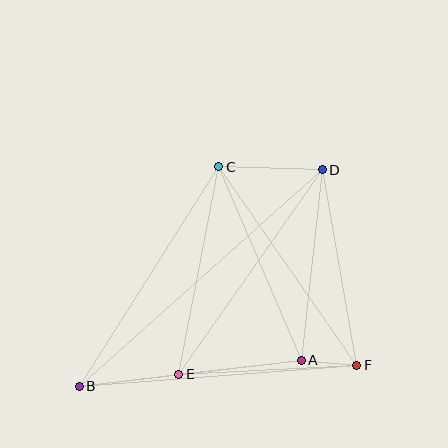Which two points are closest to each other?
Points A and F are closest to each other.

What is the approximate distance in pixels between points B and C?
The distance between B and C is approximately 260 pixels.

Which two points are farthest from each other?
Points B and D are farthest from each other.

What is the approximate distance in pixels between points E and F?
The distance between E and F is approximately 178 pixels.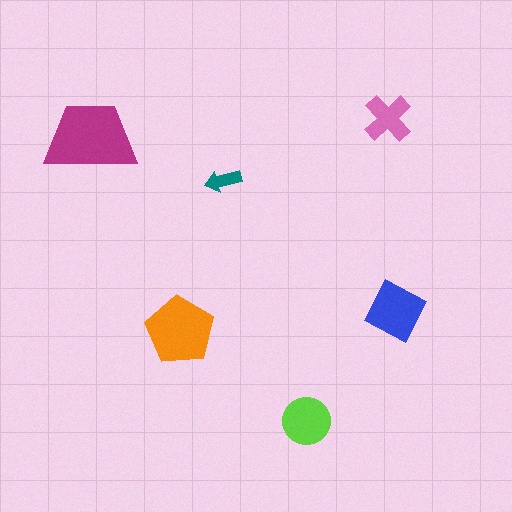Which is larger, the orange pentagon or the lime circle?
The orange pentagon.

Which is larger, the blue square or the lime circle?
The blue square.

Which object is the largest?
The magenta trapezoid.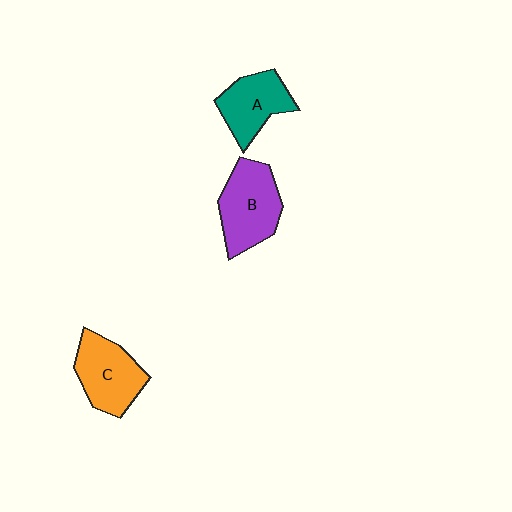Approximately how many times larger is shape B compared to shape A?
Approximately 1.2 times.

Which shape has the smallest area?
Shape A (teal).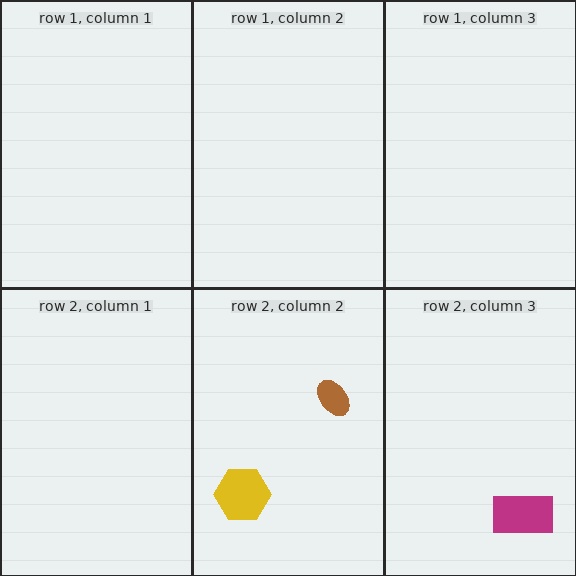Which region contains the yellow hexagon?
The row 2, column 2 region.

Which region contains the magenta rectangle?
The row 2, column 3 region.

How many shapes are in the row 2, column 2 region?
2.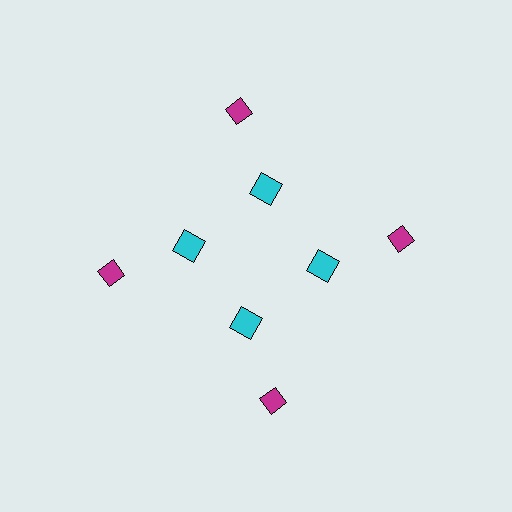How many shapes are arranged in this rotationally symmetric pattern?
There are 8 shapes, arranged in 4 groups of 2.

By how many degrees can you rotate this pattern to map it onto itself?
The pattern maps onto itself every 90 degrees of rotation.